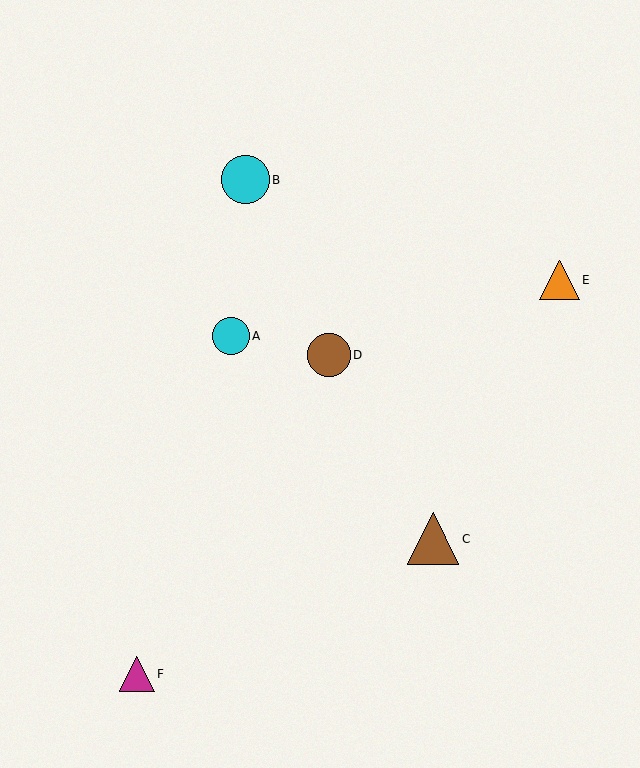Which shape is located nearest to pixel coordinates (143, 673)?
The magenta triangle (labeled F) at (137, 674) is nearest to that location.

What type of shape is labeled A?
Shape A is a cyan circle.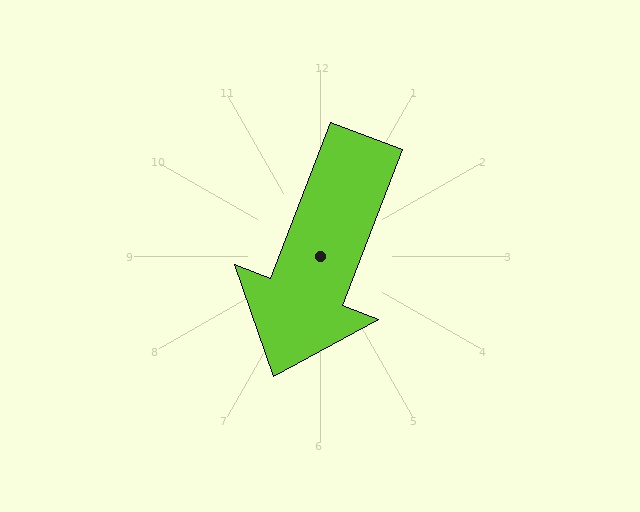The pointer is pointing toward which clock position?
Roughly 7 o'clock.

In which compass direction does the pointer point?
South.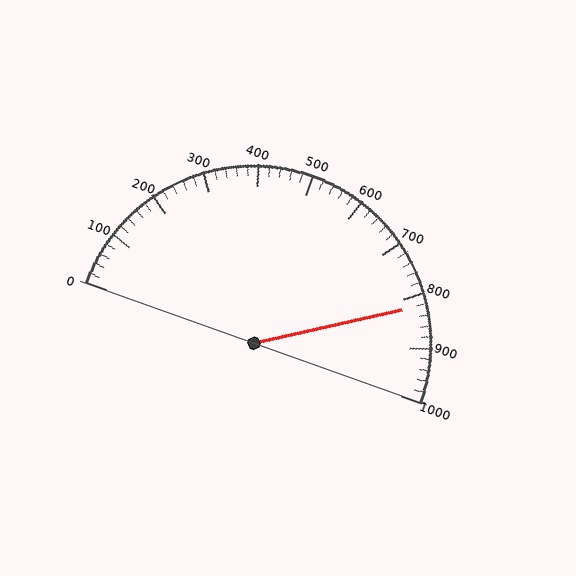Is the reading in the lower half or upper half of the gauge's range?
The reading is in the upper half of the range (0 to 1000).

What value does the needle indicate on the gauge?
The needle indicates approximately 820.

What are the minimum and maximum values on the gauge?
The gauge ranges from 0 to 1000.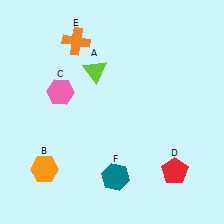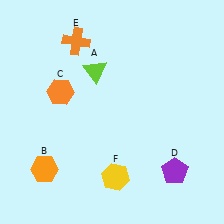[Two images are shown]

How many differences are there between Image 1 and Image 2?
There are 3 differences between the two images.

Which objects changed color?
C changed from pink to orange. D changed from red to purple. F changed from teal to yellow.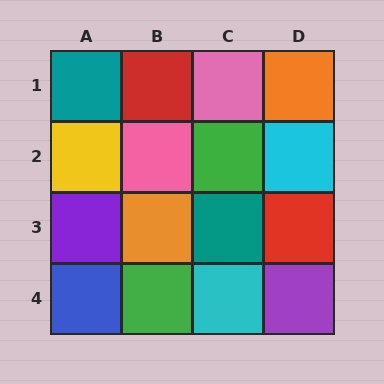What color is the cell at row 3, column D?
Red.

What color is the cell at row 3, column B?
Orange.